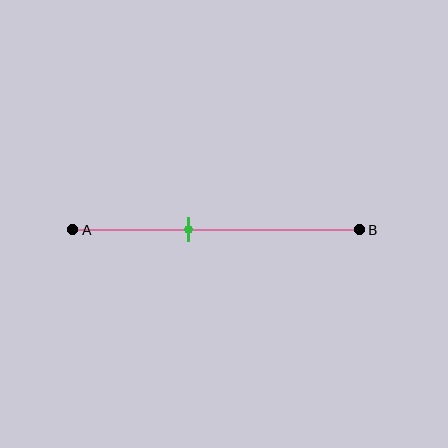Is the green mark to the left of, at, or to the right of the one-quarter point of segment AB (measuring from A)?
The green mark is to the right of the one-quarter point of segment AB.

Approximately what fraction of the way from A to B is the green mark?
The green mark is approximately 40% of the way from A to B.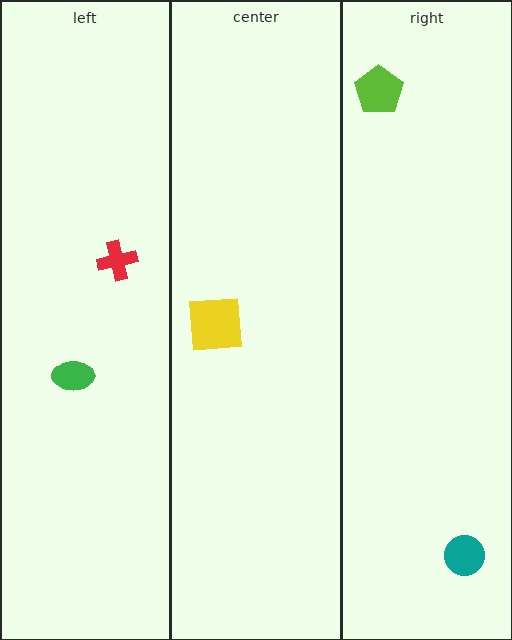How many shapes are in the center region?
1.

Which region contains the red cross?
The left region.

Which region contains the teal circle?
The right region.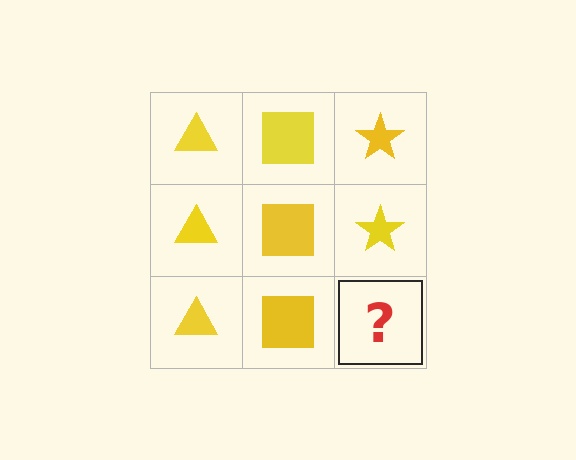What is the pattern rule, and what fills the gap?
The rule is that each column has a consistent shape. The gap should be filled with a yellow star.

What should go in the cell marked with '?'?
The missing cell should contain a yellow star.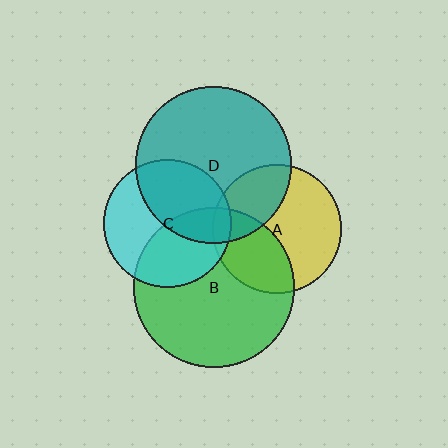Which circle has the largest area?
Circle B (green).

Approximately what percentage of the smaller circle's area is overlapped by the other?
Approximately 45%.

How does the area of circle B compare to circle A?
Approximately 1.6 times.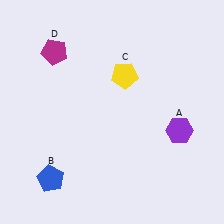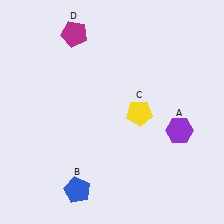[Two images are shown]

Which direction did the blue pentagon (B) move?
The blue pentagon (B) moved right.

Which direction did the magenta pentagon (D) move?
The magenta pentagon (D) moved right.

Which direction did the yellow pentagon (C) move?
The yellow pentagon (C) moved down.